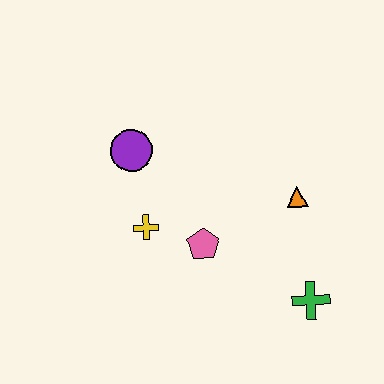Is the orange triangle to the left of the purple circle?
No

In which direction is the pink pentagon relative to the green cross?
The pink pentagon is to the left of the green cross.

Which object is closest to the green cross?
The orange triangle is closest to the green cross.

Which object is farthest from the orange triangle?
The purple circle is farthest from the orange triangle.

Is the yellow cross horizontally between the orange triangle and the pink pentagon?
No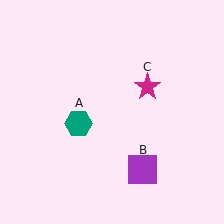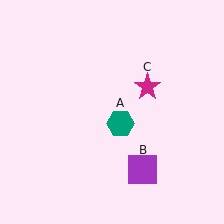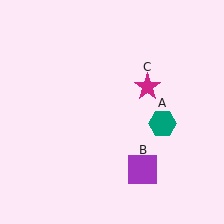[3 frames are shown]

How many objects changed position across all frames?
1 object changed position: teal hexagon (object A).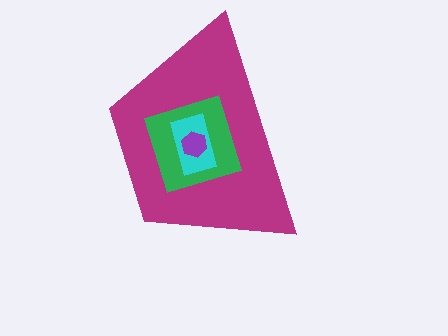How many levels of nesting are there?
4.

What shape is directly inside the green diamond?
The cyan rectangle.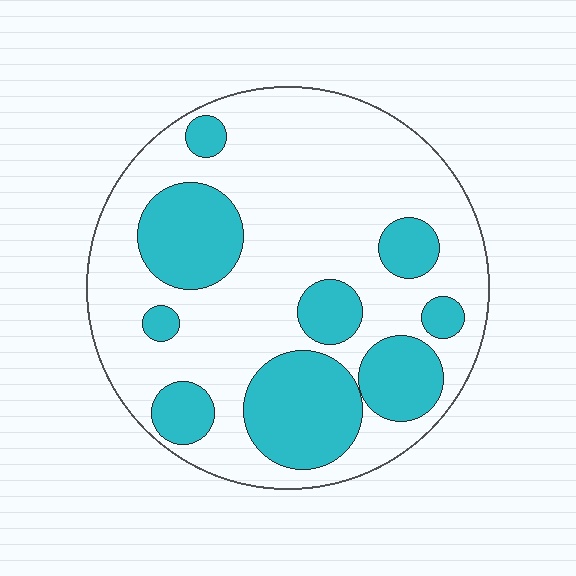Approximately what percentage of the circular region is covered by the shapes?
Approximately 30%.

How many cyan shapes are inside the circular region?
9.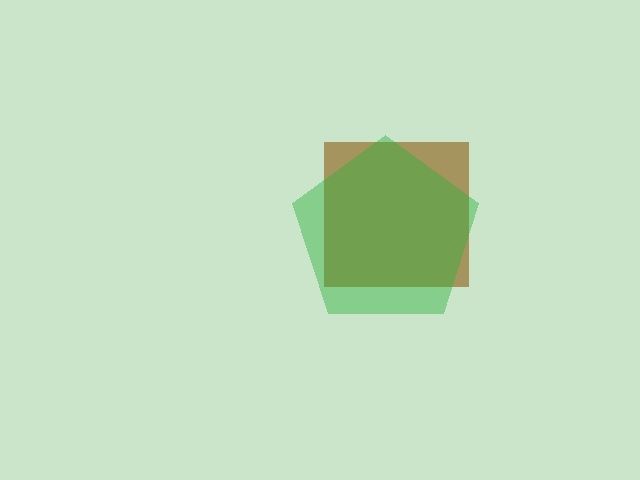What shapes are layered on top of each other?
The layered shapes are: a brown square, a green pentagon.